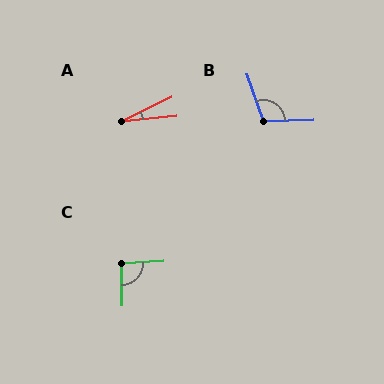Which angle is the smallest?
A, at approximately 21 degrees.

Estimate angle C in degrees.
Approximately 93 degrees.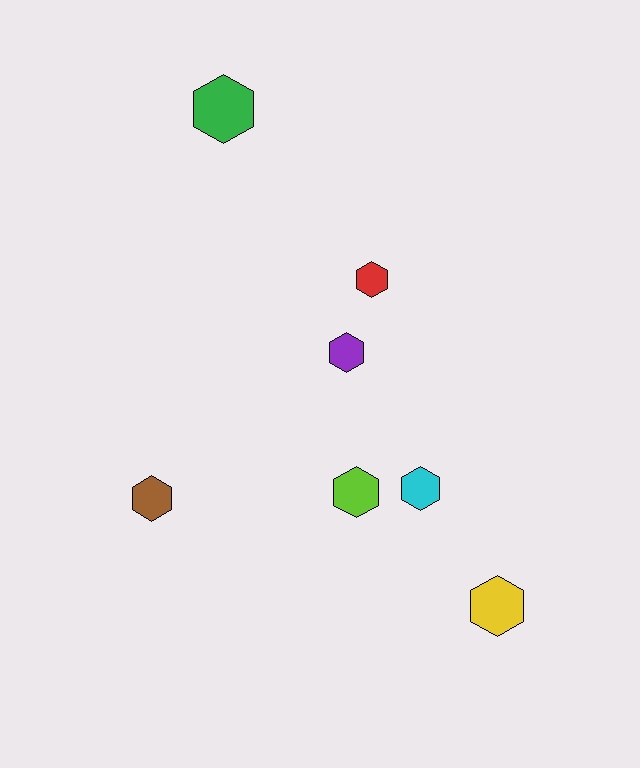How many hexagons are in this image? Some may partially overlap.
There are 7 hexagons.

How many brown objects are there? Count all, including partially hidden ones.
There is 1 brown object.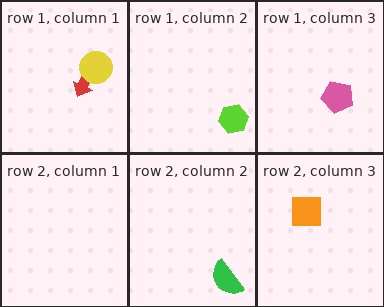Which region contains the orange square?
The row 2, column 3 region.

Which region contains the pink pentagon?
The row 1, column 3 region.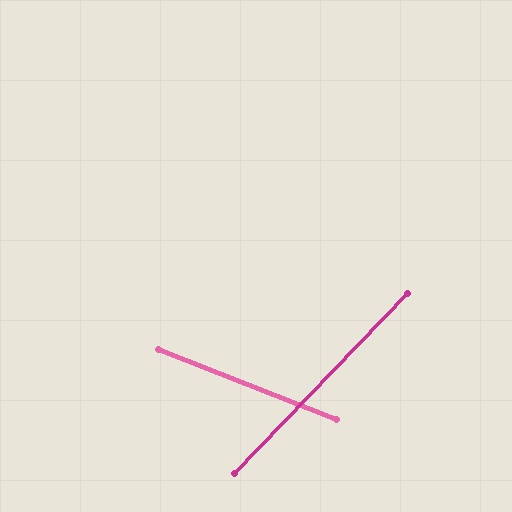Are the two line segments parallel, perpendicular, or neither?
Neither parallel nor perpendicular — they differ by about 67°.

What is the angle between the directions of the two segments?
Approximately 67 degrees.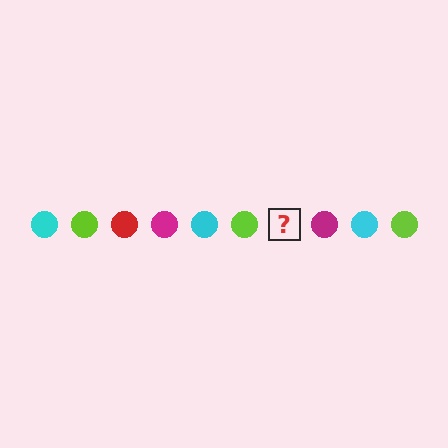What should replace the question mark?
The question mark should be replaced with a red circle.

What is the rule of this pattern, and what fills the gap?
The rule is that the pattern cycles through cyan, lime, red, magenta circles. The gap should be filled with a red circle.